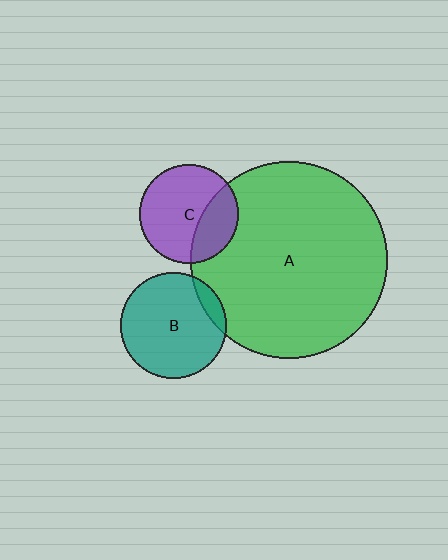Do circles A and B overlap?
Yes.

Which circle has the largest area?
Circle A (green).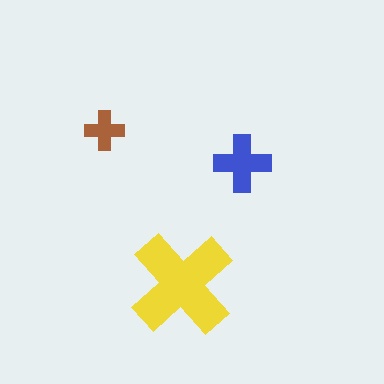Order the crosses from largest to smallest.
the yellow one, the blue one, the brown one.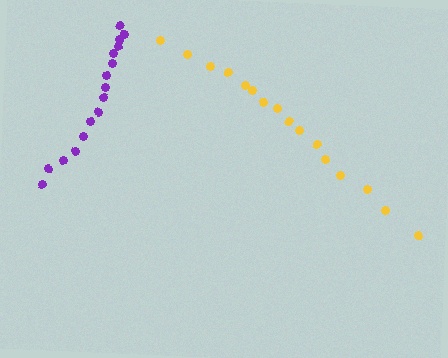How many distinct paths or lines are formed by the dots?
There are 2 distinct paths.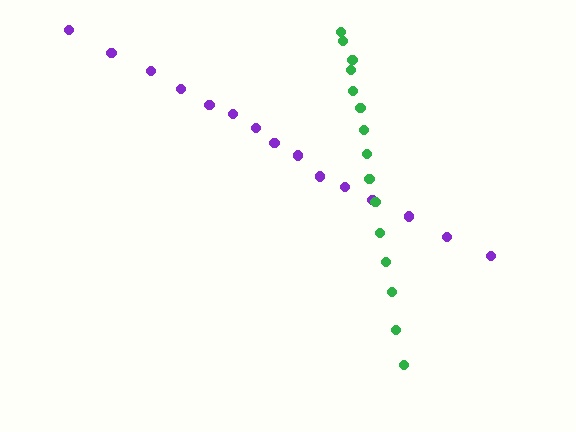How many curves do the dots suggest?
There are 2 distinct paths.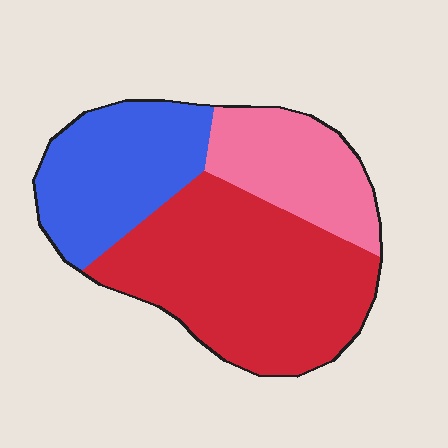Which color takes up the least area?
Pink, at roughly 20%.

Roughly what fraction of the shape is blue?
Blue takes up about one quarter (1/4) of the shape.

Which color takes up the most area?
Red, at roughly 50%.